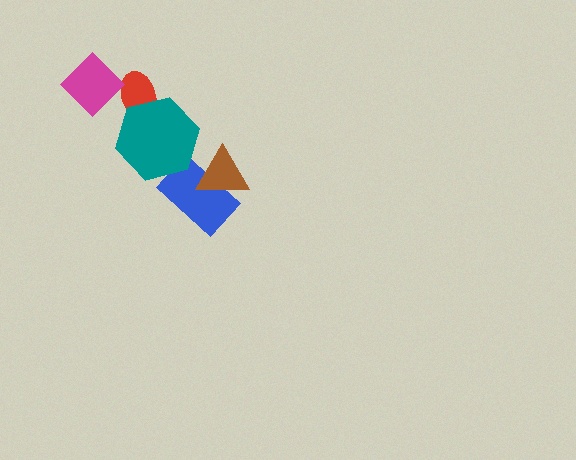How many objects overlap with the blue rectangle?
2 objects overlap with the blue rectangle.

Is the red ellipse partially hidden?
Yes, it is partially covered by another shape.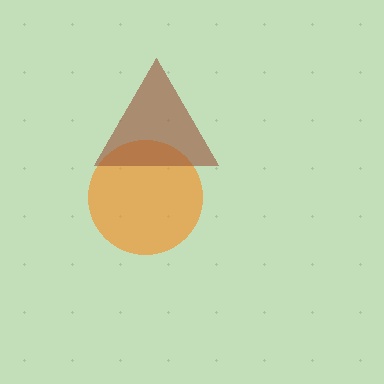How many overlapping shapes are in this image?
There are 2 overlapping shapes in the image.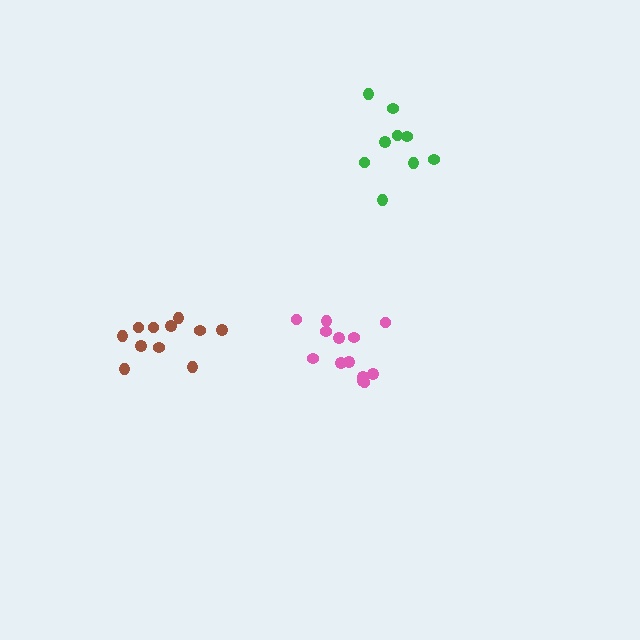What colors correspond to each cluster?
The clusters are colored: pink, brown, green.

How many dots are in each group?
Group 1: 13 dots, Group 2: 11 dots, Group 3: 9 dots (33 total).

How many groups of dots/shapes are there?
There are 3 groups.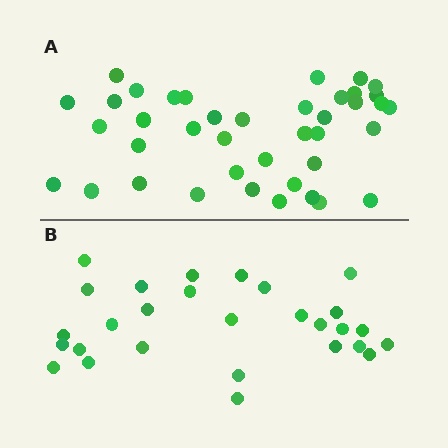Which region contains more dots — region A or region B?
Region A (the top region) has more dots.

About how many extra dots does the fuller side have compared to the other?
Region A has roughly 12 or so more dots than region B.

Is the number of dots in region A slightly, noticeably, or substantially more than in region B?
Region A has noticeably more, but not dramatically so. The ratio is roughly 1.4 to 1.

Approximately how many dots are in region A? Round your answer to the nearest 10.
About 40 dots.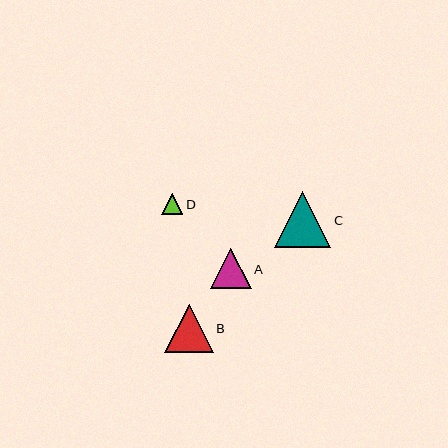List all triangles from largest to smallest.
From largest to smallest: C, B, A, D.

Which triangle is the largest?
Triangle C is the largest with a size of approximately 56 pixels.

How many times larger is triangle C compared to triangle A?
Triangle C is approximately 1.4 times the size of triangle A.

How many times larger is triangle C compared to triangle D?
Triangle C is approximately 2.7 times the size of triangle D.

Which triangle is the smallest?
Triangle D is the smallest with a size of approximately 21 pixels.